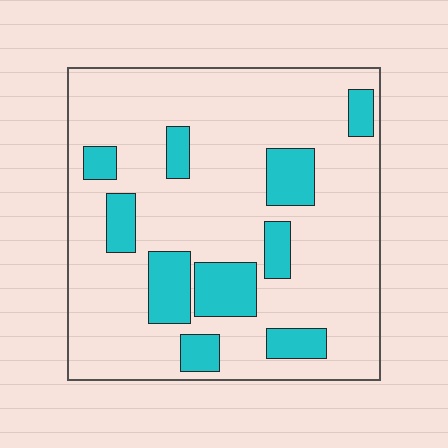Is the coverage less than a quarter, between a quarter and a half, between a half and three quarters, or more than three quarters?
Less than a quarter.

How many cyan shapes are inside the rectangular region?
10.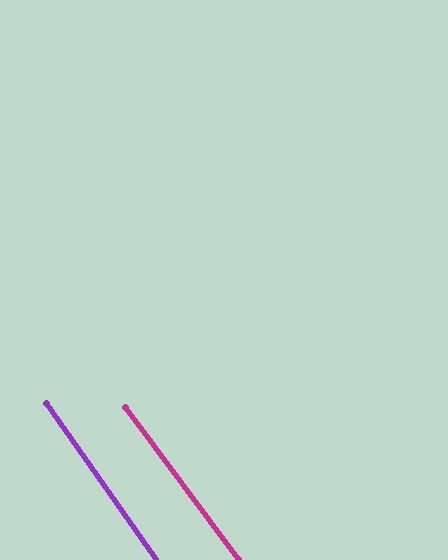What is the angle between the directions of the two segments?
Approximately 1 degree.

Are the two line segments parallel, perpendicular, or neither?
Parallel — their directions differ by only 1.4°.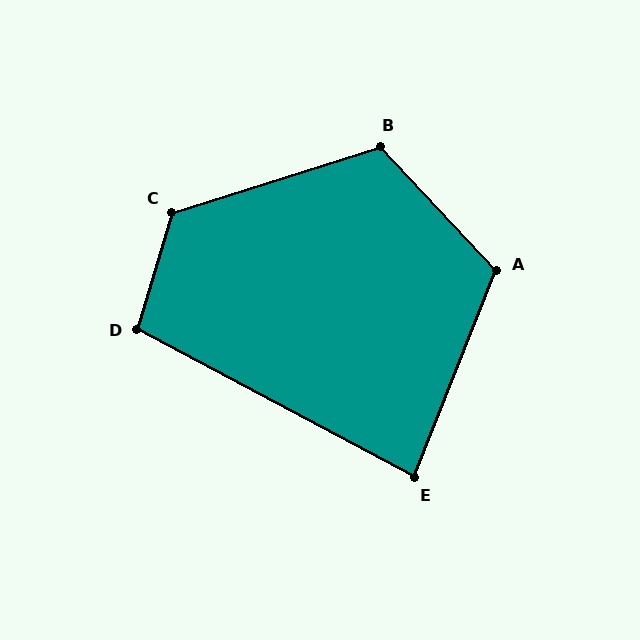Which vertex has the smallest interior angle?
E, at approximately 84 degrees.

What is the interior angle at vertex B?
Approximately 116 degrees (obtuse).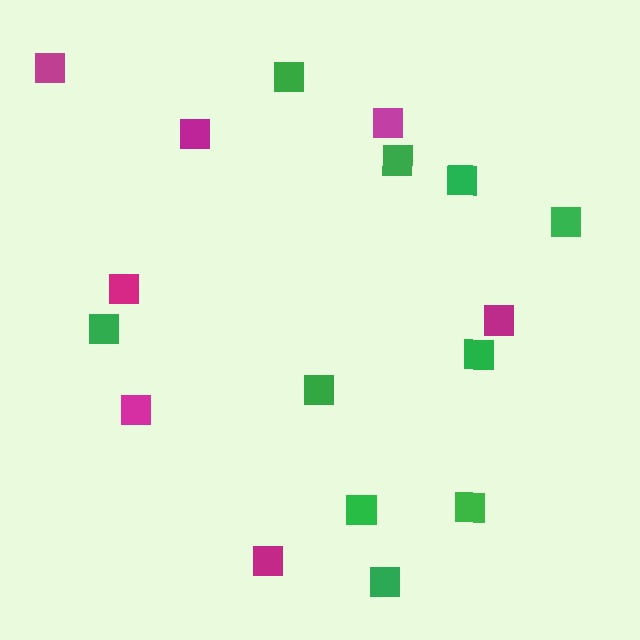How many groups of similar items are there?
There are 2 groups: one group of magenta squares (7) and one group of green squares (10).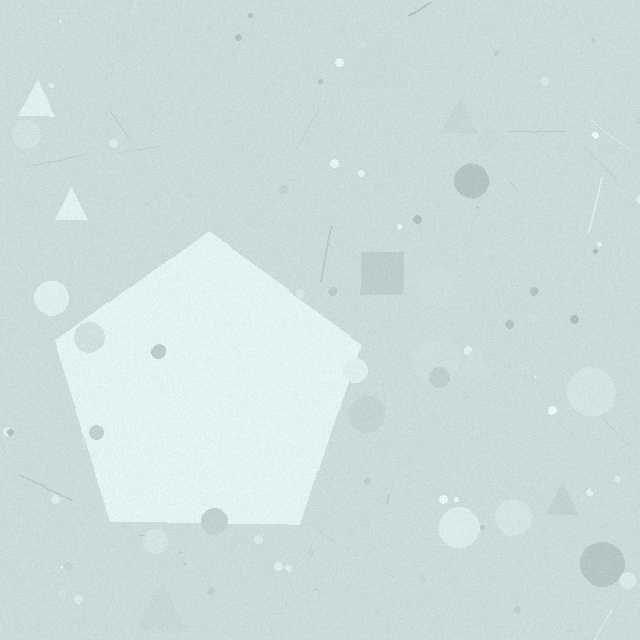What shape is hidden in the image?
A pentagon is hidden in the image.